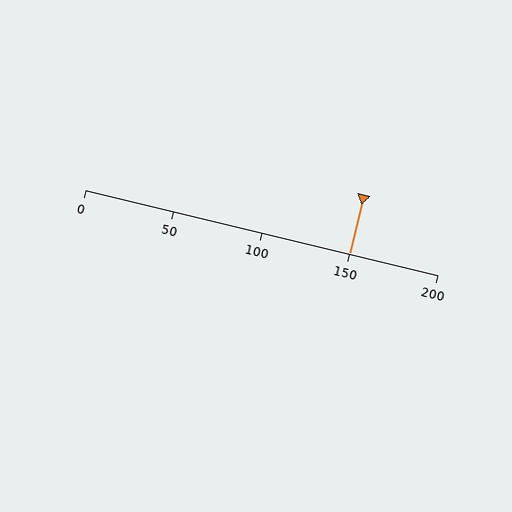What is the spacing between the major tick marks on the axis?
The major ticks are spaced 50 apart.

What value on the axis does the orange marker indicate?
The marker indicates approximately 150.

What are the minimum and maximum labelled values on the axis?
The axis runs from 0 to 200.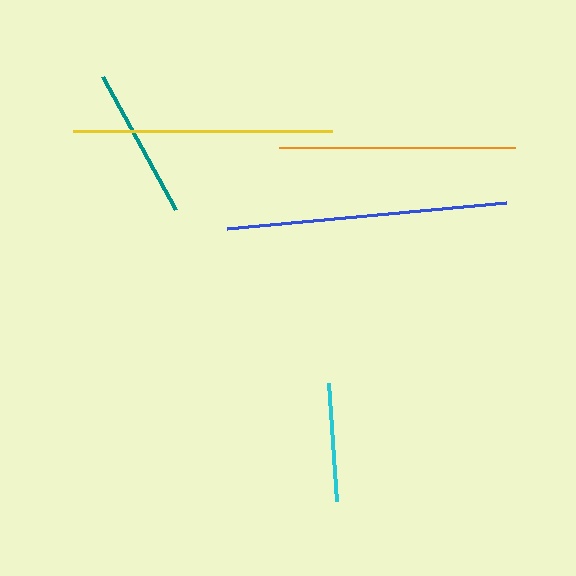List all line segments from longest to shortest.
From longest to shortest: blue, yellow, orange, teal, cyan.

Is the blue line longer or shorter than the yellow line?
The blue line is longer than the yellow line.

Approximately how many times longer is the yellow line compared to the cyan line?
The yellow line is approximately 2.2 times the length of the cyan line.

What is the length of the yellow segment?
The yellow segment is approximately 259 pixels long.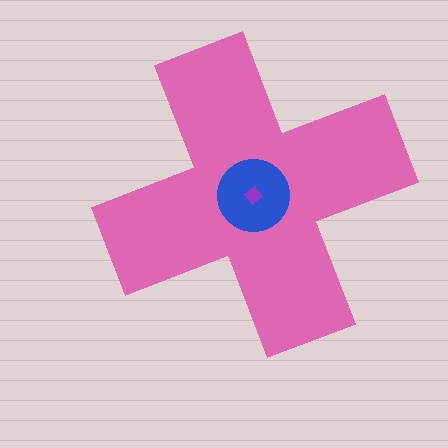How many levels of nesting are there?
3.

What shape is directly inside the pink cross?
The blue circle.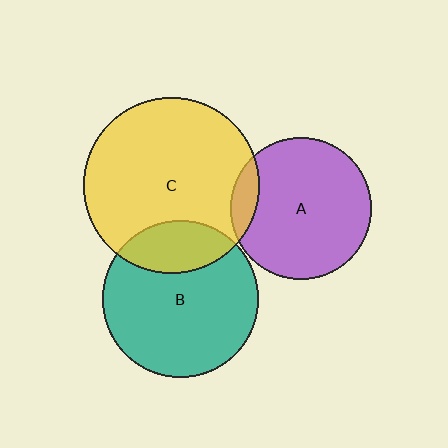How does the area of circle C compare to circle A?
Approximately 1.5 times.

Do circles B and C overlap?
Yes.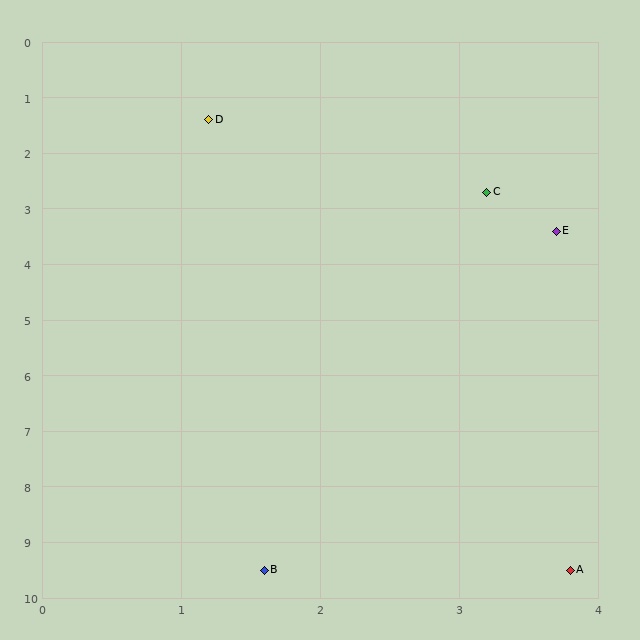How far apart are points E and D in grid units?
Points E and D are about 3.2 grid units apart.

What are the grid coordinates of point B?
Point B is at approximately (1.6, 9.5).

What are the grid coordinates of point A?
Point A is at approximately (3.8, 9.5).